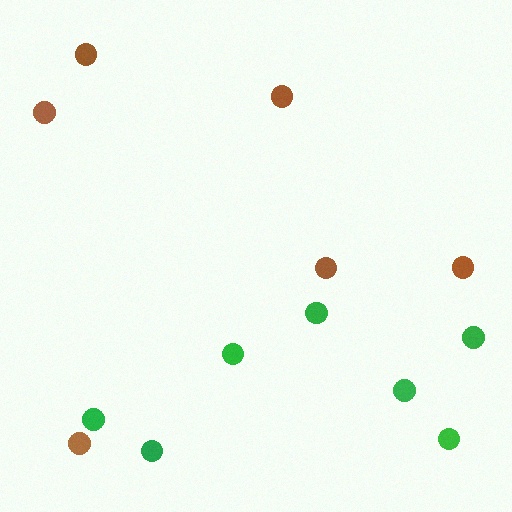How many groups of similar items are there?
There are 2 groups: one group of green circles (7) and one group of brown circles (6).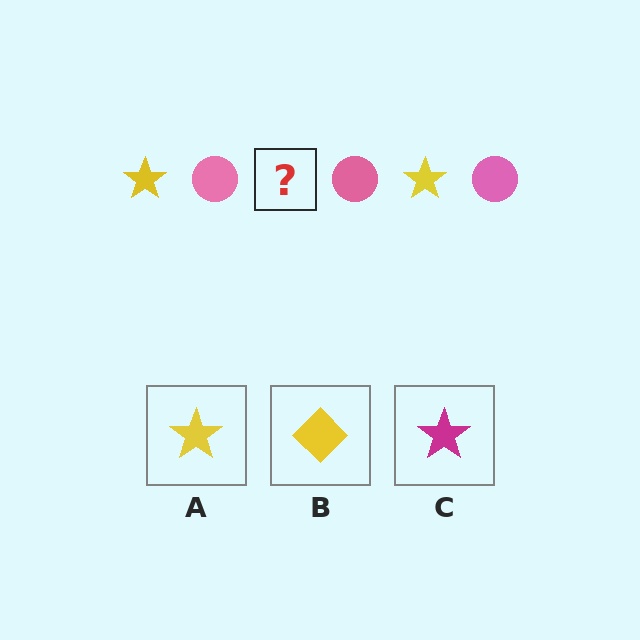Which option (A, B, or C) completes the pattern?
A.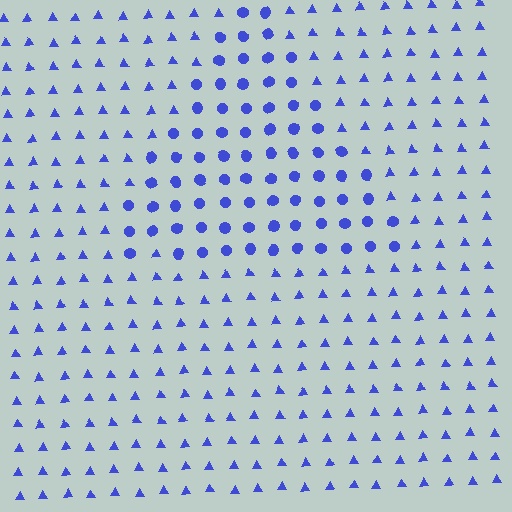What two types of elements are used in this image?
The image uses circles inside the triangle region and triangles outside it.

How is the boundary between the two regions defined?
The boundary is defined by a change in element shape: circles inside vs. triangles outside. All elements share the same color and spacing.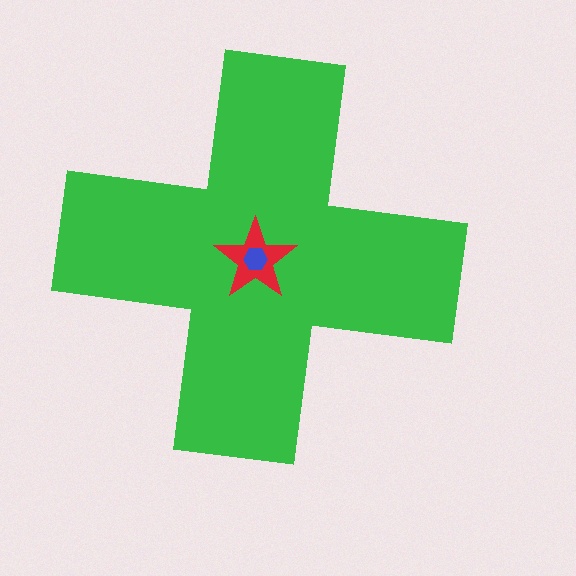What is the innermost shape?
The blue hexagon.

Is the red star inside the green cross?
Yes.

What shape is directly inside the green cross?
The red star.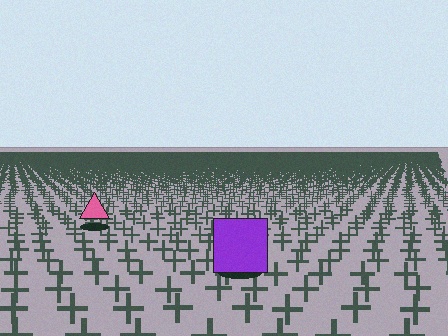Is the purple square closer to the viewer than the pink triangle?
Yes. The purple square is closer — you can tell from the texture gradient: the ground texture is coarser near it.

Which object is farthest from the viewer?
The pink triangle is farthest from the viewer. It appears smaller and the ground texture around it is denser.